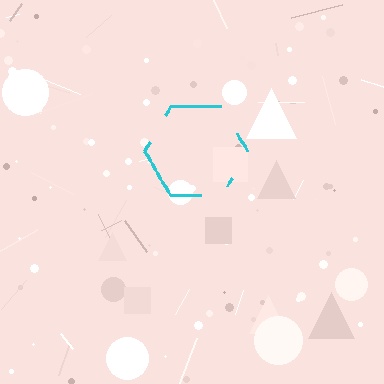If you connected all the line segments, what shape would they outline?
They would outline a hexagon.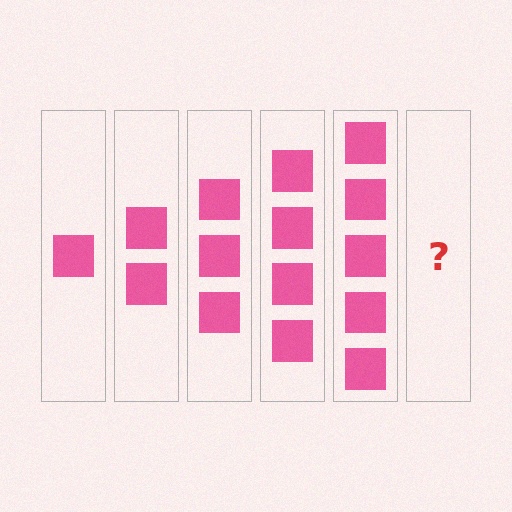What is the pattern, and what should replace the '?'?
The pattern is that each step adds one more square. The '?' should be 6 squares.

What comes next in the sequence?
The next element should be 6 squares.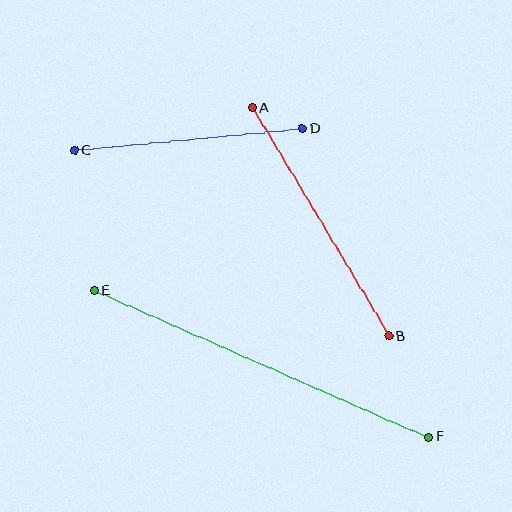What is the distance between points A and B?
The distance is approximately 266 pixels.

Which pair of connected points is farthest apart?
Points E and F are farthest apart.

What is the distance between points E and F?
The distance is approximately 364 pixels.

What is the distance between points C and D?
The distance is approximately 229 pixels.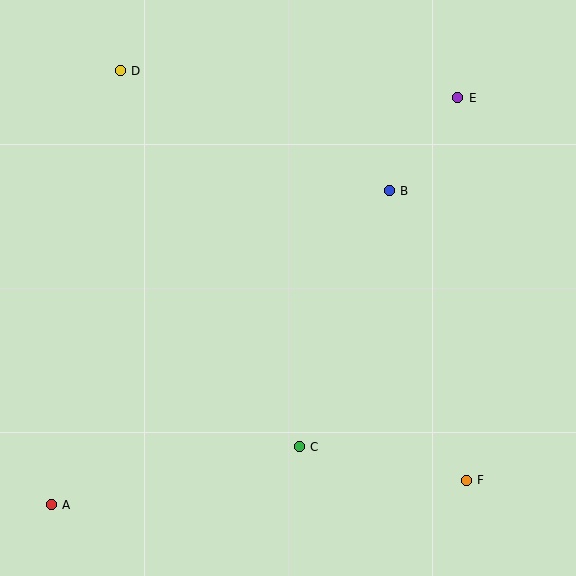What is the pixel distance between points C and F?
The distance between C and F is 170 pixels.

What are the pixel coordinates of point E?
Point E is at (458, 98).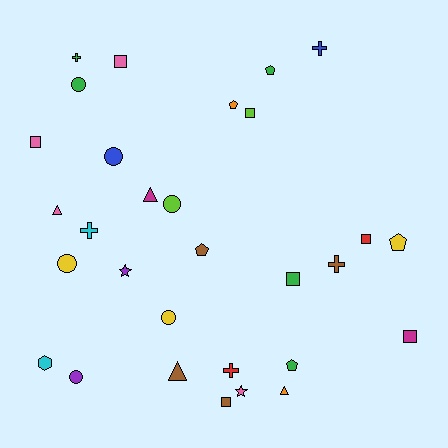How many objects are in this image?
There are 30 objects.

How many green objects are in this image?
There are 5 green objects.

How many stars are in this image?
There are 2 stars.